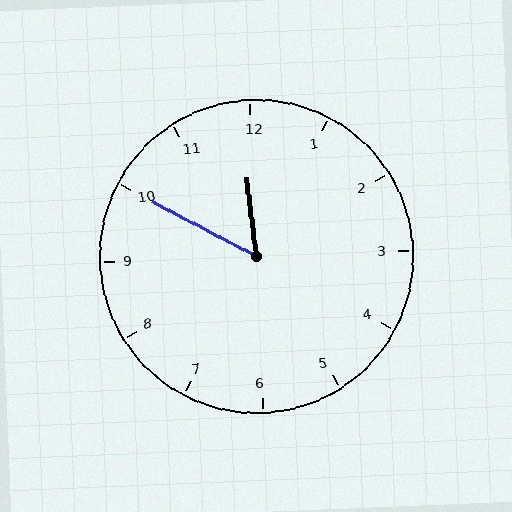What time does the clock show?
11:50.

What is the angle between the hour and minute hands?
Approximately 55 degrees.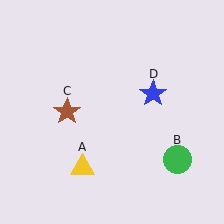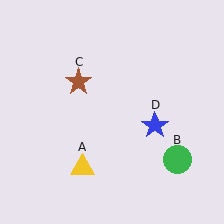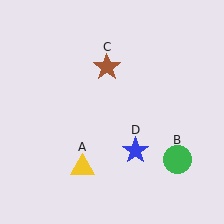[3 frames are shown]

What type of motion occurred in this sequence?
The brown star (object C), blue star (object D) rotated clockwise around the center of the scene.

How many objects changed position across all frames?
2 objects changed position: brown star (object C), blue star (object D).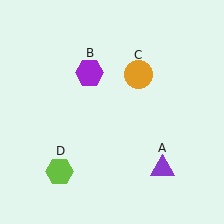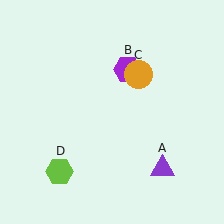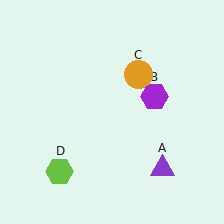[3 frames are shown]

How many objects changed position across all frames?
1 object changed position: purple hexagon (object B).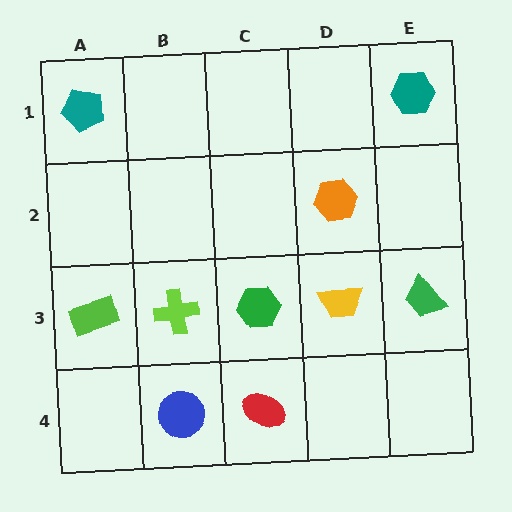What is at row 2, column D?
An orange hexagon.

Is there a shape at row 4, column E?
No, that cell is empty.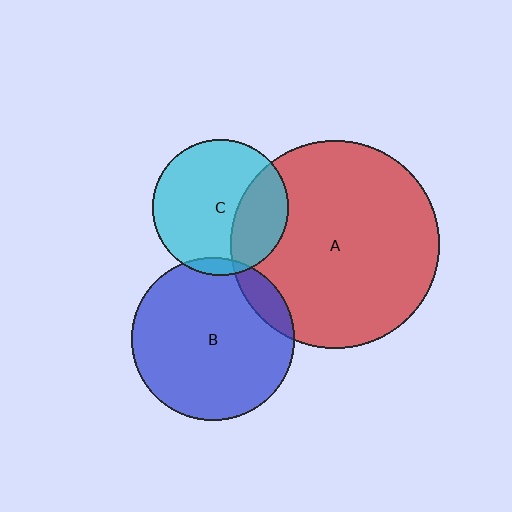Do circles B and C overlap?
Yes.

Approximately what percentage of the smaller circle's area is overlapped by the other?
Approximately 5%.